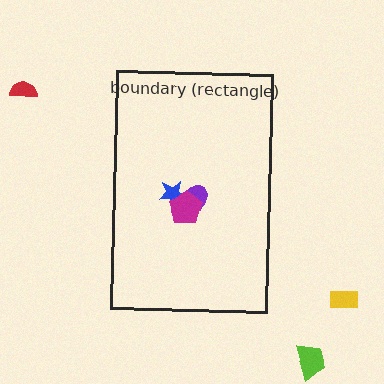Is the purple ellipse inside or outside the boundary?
Inside.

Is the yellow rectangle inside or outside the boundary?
Outside.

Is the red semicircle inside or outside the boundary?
Outside.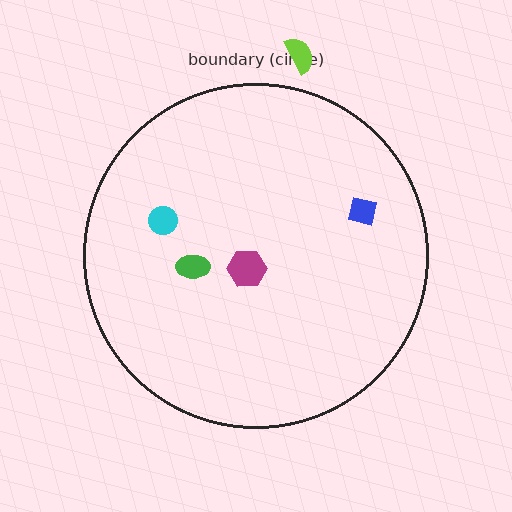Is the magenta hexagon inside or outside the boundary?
Inside.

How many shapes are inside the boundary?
4 inside, 1 outside.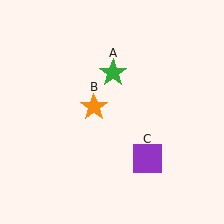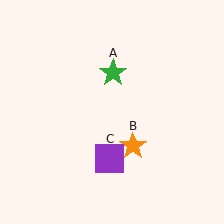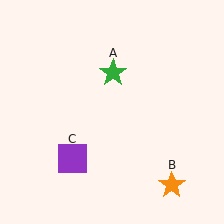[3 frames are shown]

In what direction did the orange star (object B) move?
The orange star (object B) moved down and to the right.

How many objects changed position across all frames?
2 objects changed position: orange star (object B), purple square (object C).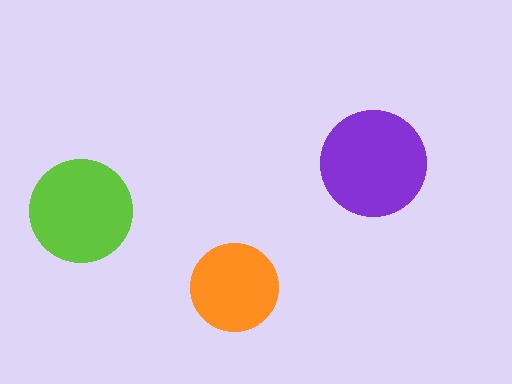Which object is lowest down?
The orange circle is bottommost.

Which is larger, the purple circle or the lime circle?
The purple one.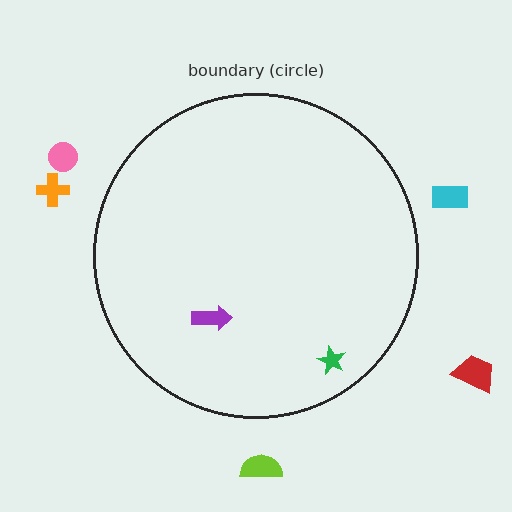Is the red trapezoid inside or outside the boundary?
Outside.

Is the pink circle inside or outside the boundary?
Outside.